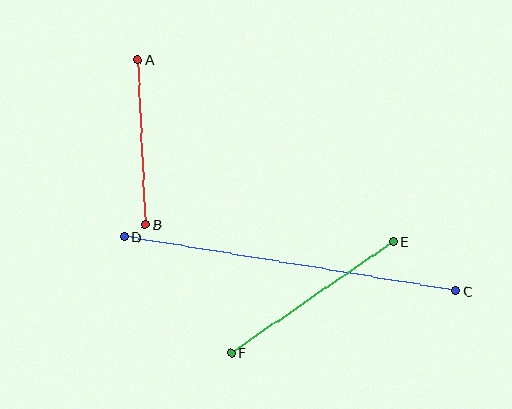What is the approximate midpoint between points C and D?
The midpoint is at approximately (290, 264) pixels.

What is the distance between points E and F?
The distance is approximately 197 pixels.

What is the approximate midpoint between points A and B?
The midpoint is at approximately (142, 142) pixels.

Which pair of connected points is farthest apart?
Points C and D are farthest apart.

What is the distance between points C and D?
The distance is approximately 336 pixels.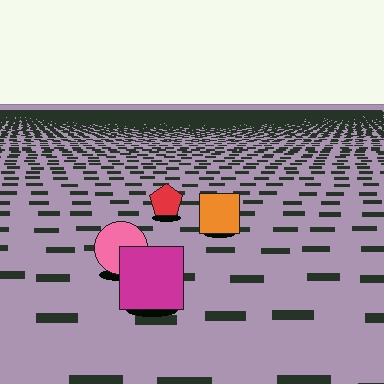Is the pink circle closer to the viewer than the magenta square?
No. The magenta square is closer — you can tell from the texture gradient: the ground texture is coarser near it.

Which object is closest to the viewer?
The magenta square is closest. The texture marks near it are larger and more spread out.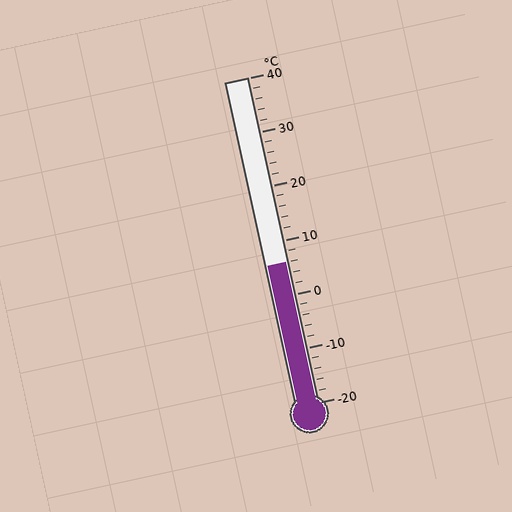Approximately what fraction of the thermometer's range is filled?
The thermometer is filled to approximately 45% of its range.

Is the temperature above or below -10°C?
The temperature is above -10°C.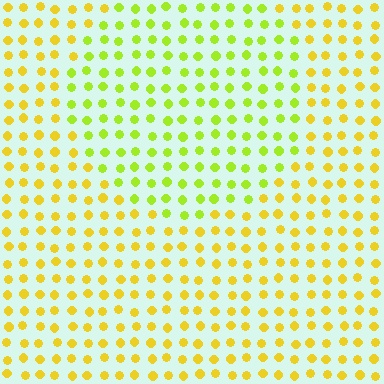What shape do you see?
I see a circle.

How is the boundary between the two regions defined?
The boundary is defined purely by a slight shift in hue (about 33 degrees). Spacing, size, and orientation are identical on both sides.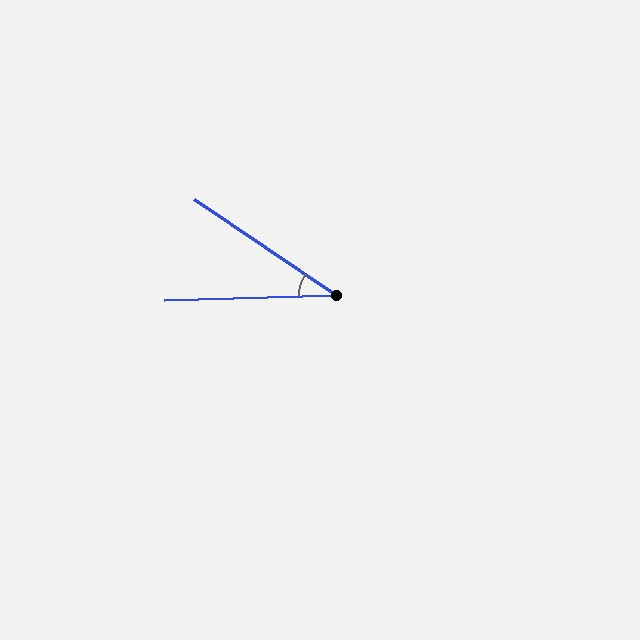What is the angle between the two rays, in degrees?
Approximately 36 degrees.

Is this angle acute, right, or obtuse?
It is acute.